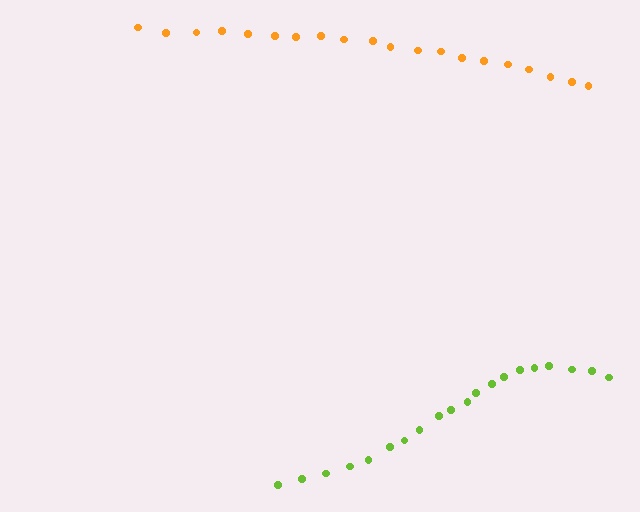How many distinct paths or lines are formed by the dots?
There are 2 distinct paths.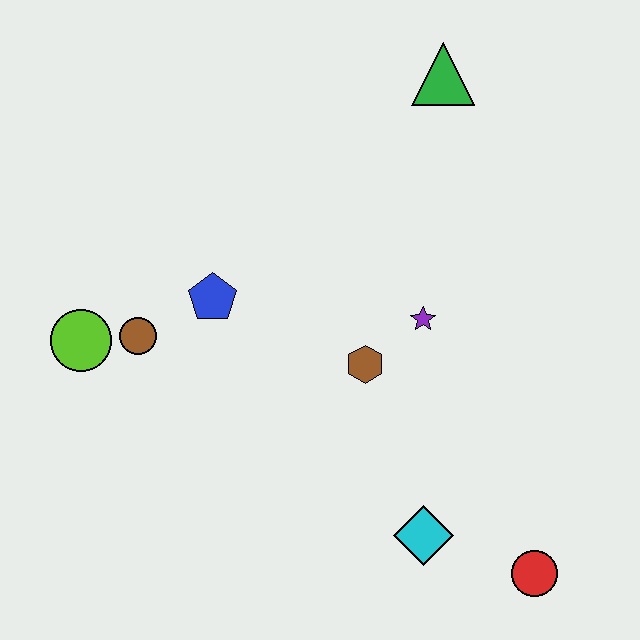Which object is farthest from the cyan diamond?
The green triangle is farthest from the cyan diamond.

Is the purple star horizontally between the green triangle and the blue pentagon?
Yes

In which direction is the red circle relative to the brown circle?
The red circle is to the right of the brown circle.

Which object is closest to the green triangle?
The purple star is closest to the green triangle.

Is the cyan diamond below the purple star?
Yes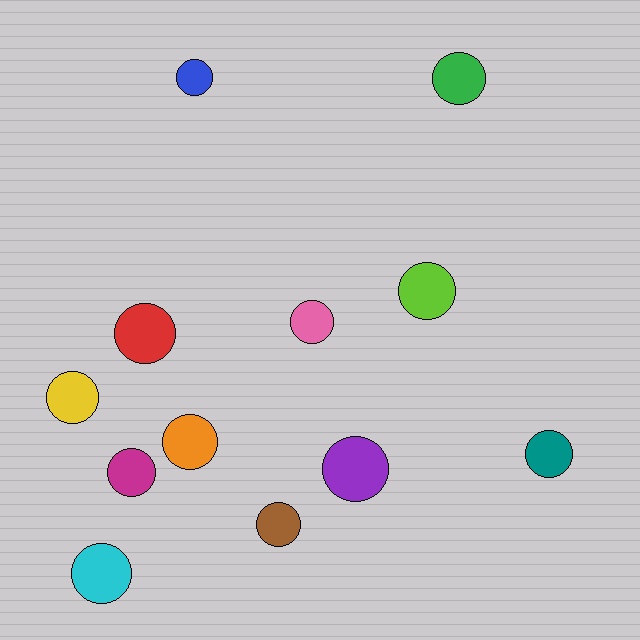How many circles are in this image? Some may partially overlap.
There are 12 circles.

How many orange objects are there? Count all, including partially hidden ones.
There is 1 orange object.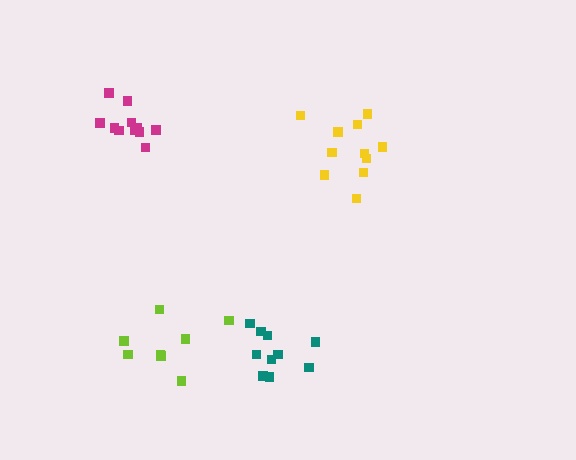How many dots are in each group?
Group 1: 8 dots, Group 2: 12 dots, Group 3: 11 dots, Group 4: 10 dots (41 total).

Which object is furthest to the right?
The yellow cluster is rightmost.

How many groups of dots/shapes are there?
There are 4 groups.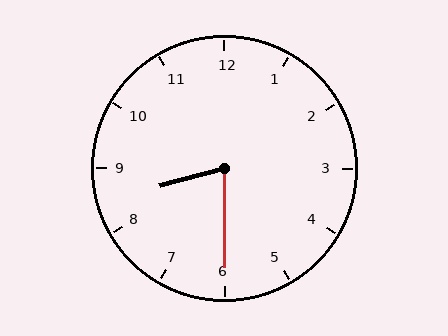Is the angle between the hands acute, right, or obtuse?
It is acute.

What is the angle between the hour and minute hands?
Approximately 75 degrees.